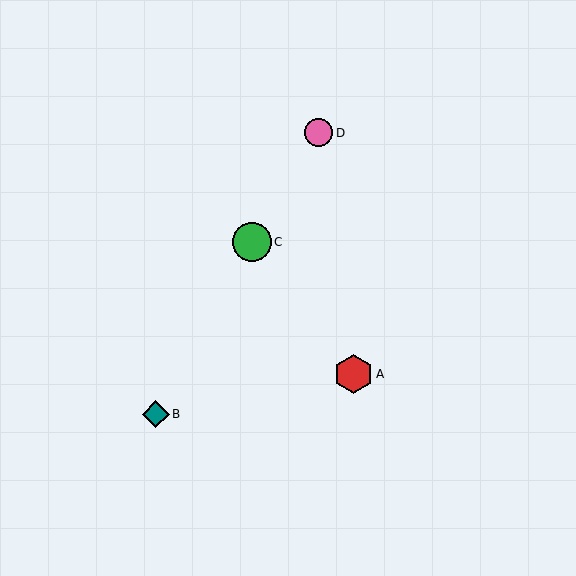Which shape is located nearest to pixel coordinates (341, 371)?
The red hexagon (labeled A) at (353, 374) is nearest to that location.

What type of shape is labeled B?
Shape B is a teal diamond.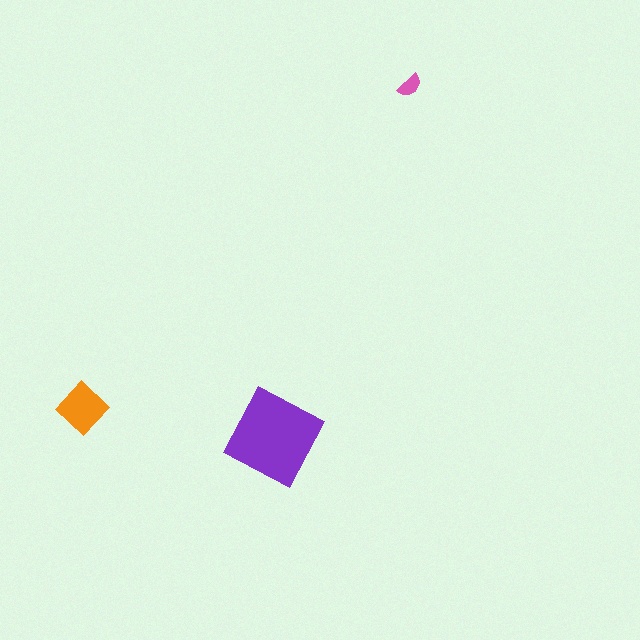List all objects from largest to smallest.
The purple diamond, the orange diamond, the pink semicircle.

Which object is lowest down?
The purple diamond is bottommost.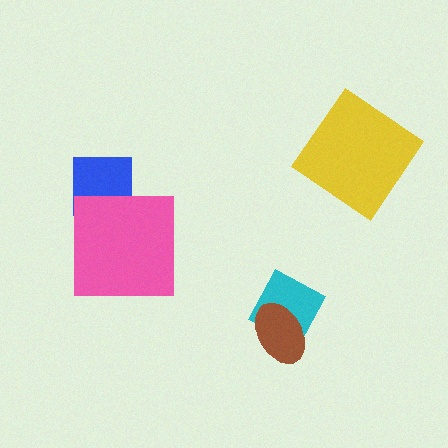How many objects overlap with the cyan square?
1 object overlaps with the cyan square.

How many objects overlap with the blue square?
1 object overlaps with the blue square.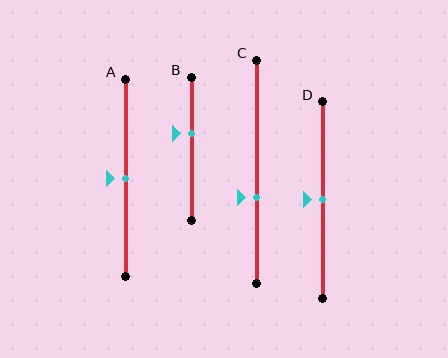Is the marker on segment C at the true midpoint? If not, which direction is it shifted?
No, the marker on segment C is shifted downward by about 12% of the segment length.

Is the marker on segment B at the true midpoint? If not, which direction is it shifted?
No, the marker on segment B is shifted upward by about 11% of the segment length.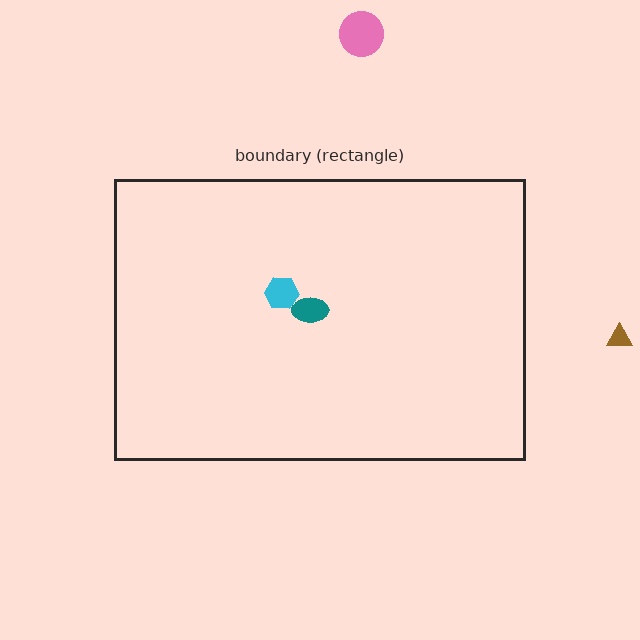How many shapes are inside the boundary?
2 inside, 2 outside.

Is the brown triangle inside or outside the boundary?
Outside.